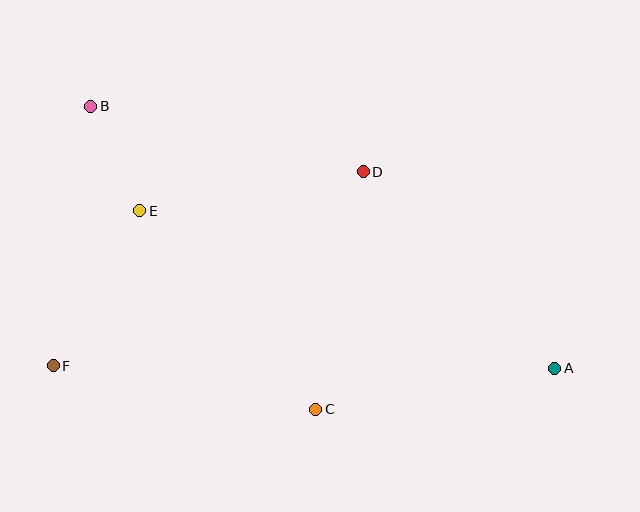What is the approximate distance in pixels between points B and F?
The distance between B and F is approximately 262 pixels.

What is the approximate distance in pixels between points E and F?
The distance between E and F is approximately 178 pixels.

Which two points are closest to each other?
Points B and E are closest to each other.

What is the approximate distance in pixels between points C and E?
The distance between C and E is approximately 265 pixels.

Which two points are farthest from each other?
Points A and B are farthest from each other.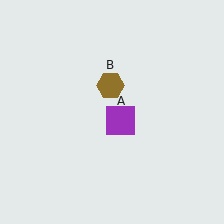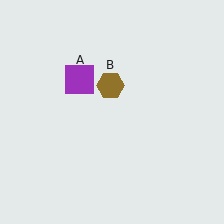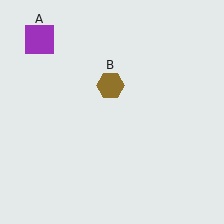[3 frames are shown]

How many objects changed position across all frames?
1 object changed position: purple square (object A).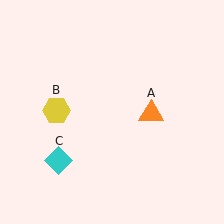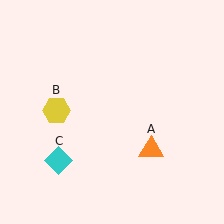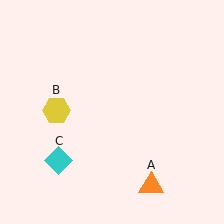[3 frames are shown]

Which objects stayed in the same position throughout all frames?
Yellow hexagon (object B) and cyan diamond (object C) remained stationary.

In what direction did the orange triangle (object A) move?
The orange triangle (object A) moved down.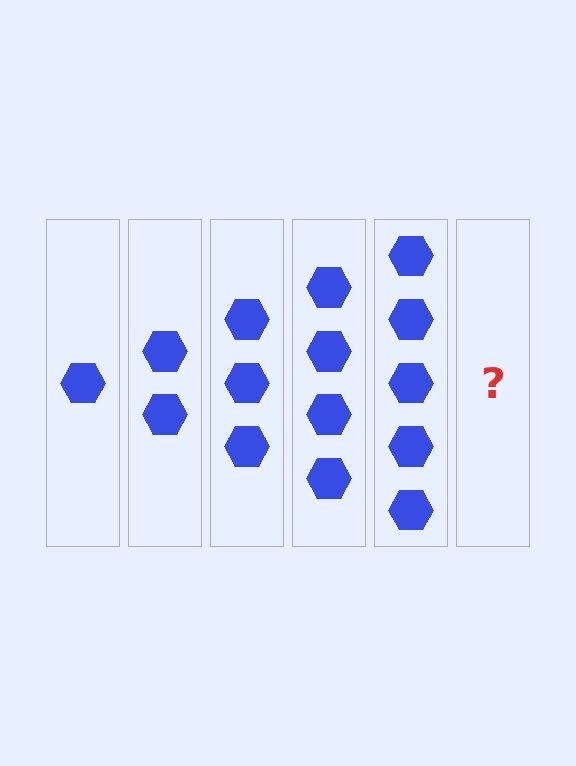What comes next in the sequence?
The next element should be 6 hexagons.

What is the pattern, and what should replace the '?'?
The pattern is that each step adds one more hexagon. The '?' should be 6 hexagons.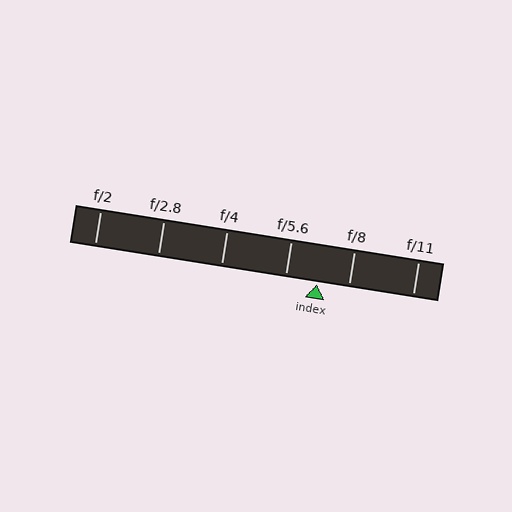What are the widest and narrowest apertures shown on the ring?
The widest aperture shown is f/2 and the narrowest is f/11.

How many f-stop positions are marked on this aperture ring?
There are 6 f-stop positions marked.